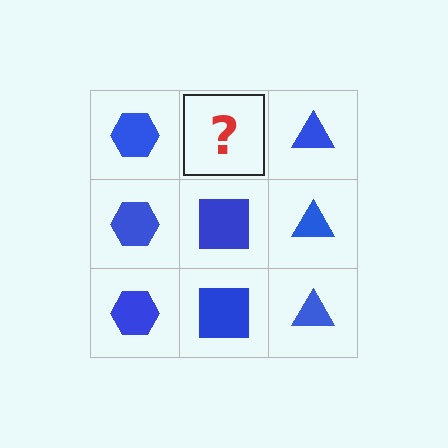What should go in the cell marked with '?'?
The missing cell should contain a blue square.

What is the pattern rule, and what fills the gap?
The rule is that each column has a consistent shape. The gap should be filled with a blue square.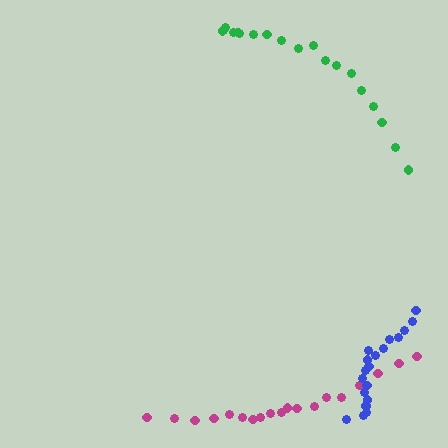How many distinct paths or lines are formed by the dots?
There are 3 distinct paths.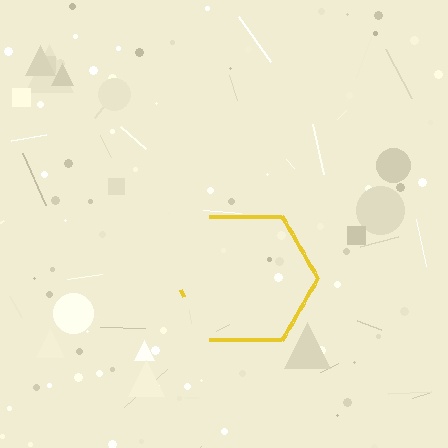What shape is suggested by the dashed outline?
The dashed outline suggests a hexagon.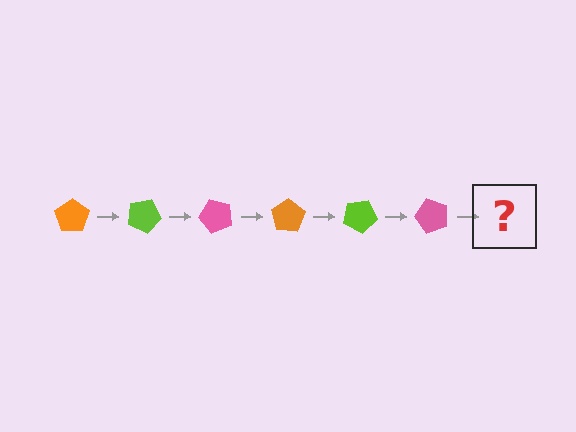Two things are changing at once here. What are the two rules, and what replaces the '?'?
The two rules are that it rotates 25 degrees each step and the color cycles through orange, lime, and pink. The '?' should be an orange pentagon, rotated 150 degrees from the start.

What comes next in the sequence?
The next element should be an orange pentagon, rotated 150 degrees from the start.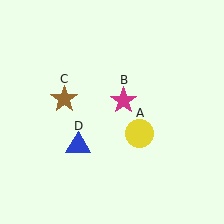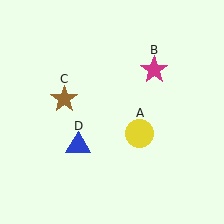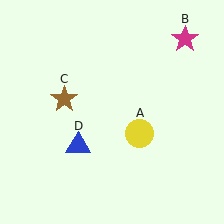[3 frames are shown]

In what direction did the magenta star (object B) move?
The magenta star (object B) moved up and to the right.